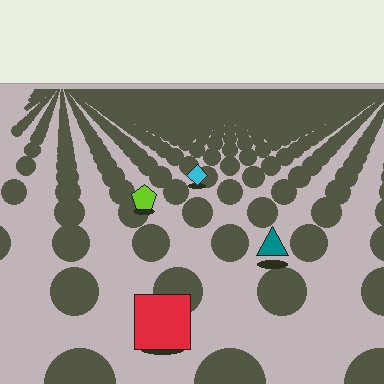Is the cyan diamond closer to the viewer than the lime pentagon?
No. The lime pentagon is closer — you can tell from the texture gradient: the ground texture is coarser near it.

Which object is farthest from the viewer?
The cyan diamond is farthest from the viewer. It appears smaller and the ground texture around it is denser.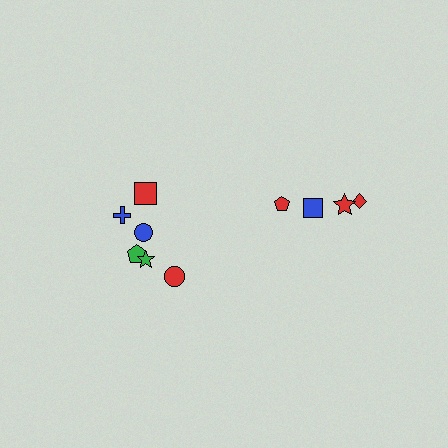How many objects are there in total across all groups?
There are 10 objects.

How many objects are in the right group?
There are 4 objects.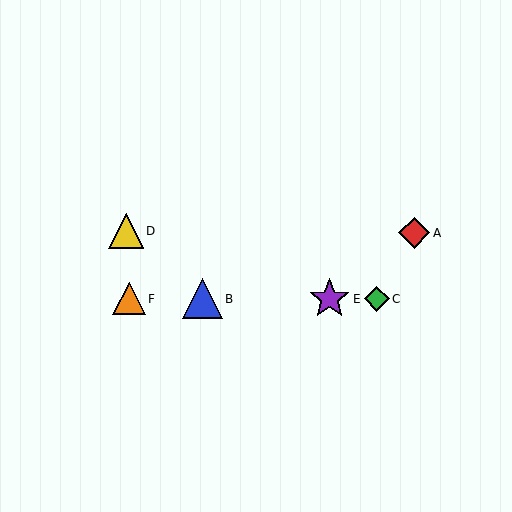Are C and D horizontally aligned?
No, C is at y≈299 and D is at y≈231.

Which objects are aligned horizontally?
Objects B, C, E, F are aligned horizontally.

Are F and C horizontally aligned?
Yes, both are at y≈299.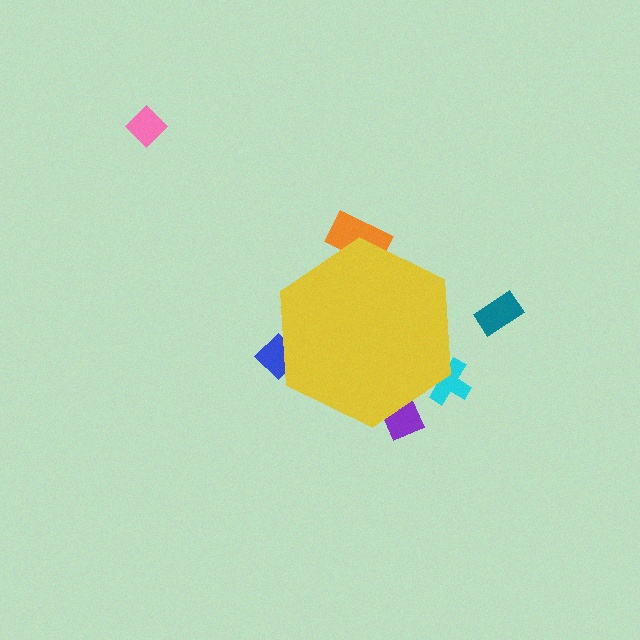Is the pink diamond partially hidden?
No, the pink diamond is fully visible.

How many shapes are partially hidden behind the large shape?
4 shapes are partially hidden.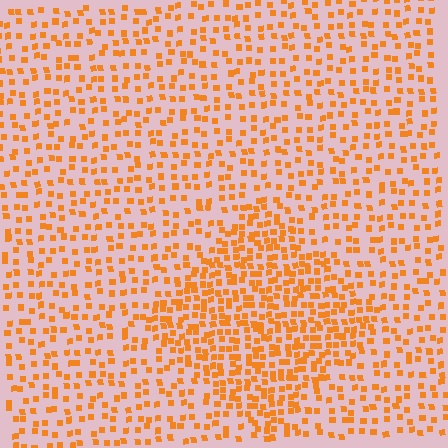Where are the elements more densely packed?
The elements are more densely packed inside the diamond boundary.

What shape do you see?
I see a diamond.